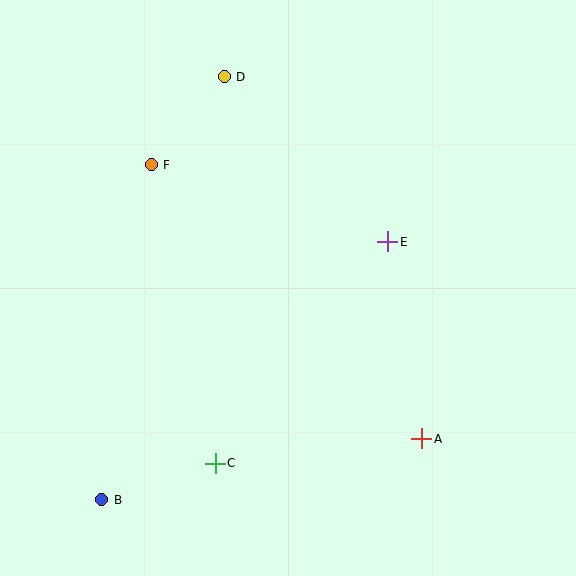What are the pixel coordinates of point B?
Point B is at (102, 500).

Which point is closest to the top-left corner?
Point F is closest to the top-left corner.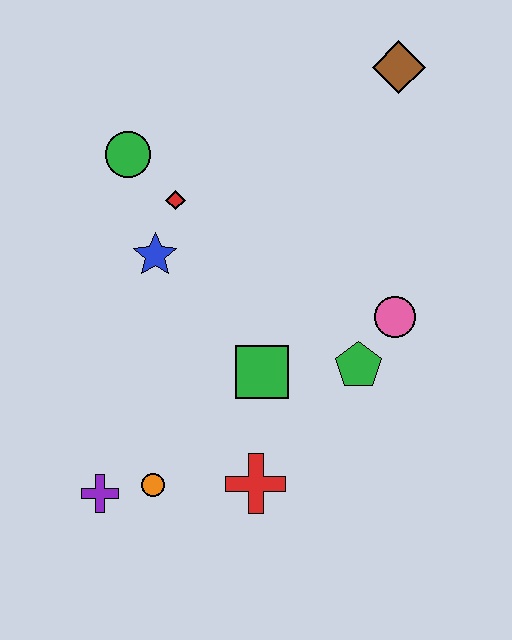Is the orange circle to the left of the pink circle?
Yes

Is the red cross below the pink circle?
Yes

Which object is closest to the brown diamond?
The pink circle is closest to the brown diamond.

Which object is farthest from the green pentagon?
The green circle is farthest from the green pentagon.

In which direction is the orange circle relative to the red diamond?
The orange circle is below the red diamond.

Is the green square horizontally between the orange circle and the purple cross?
No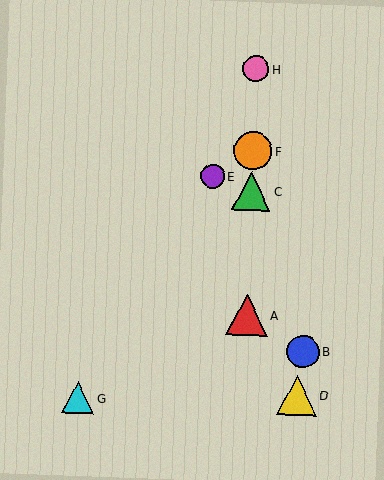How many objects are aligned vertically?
4 objects (A, C, F, H) are aligned vertically.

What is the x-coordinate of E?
Object E is at x≈213.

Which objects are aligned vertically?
Objects A, C, F, H are aligned vertically.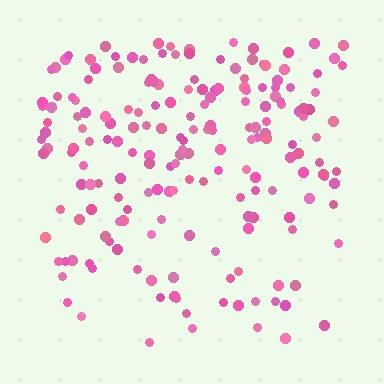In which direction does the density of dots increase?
From bottom to top, with the top side densest.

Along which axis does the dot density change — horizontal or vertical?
Vertical.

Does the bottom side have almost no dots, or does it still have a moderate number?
Still a moderate number, just noticeably fewer than the top.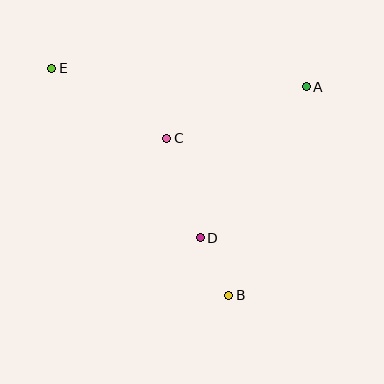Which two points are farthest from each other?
Points B and E are farthest from each other.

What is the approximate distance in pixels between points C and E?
The distance between C and E is approximately 135 pixels.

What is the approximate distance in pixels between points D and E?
The distance between D and E is approximately 225 pixels.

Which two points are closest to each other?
Points B and D are closest to each other.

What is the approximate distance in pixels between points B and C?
The distance between B and C is approximately 169 pixels.